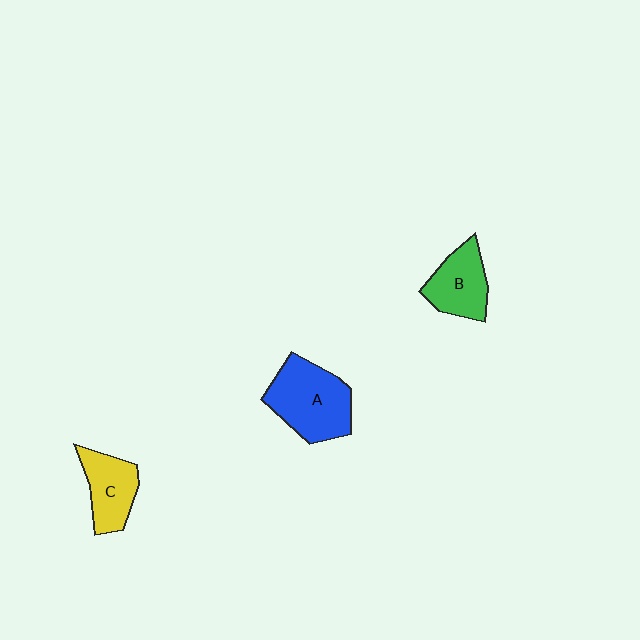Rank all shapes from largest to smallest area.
From largest to smallest: A (blue), B (green), C (yellow).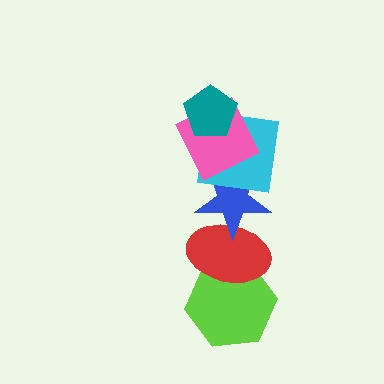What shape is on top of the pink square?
The teal pentagon is on top of the pink square.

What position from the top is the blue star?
The blue star is 4th from the top.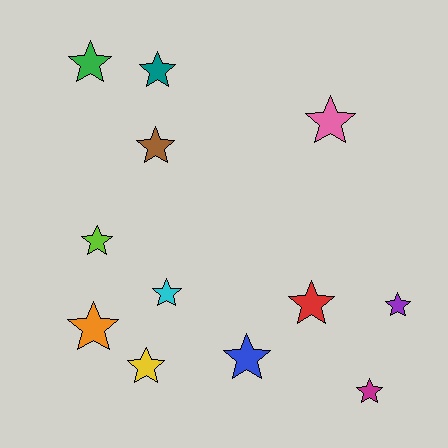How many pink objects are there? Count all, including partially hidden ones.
There is 1 pink object.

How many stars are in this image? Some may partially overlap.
There are 12 stars.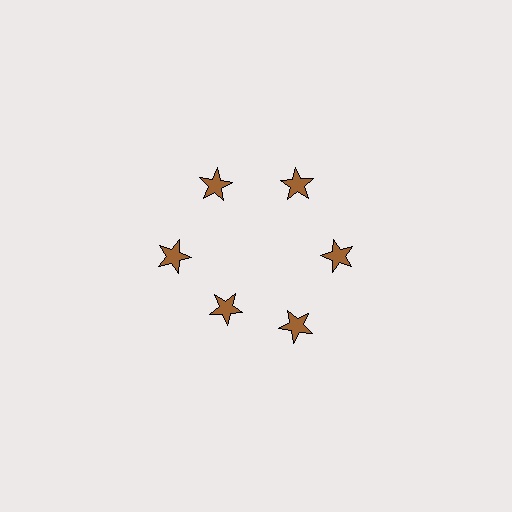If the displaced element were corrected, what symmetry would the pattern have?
It would have 6-fold rotational symmetry — the pattern would map onto itself every 60 degrees.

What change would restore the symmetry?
The symmetry would be restored by moving it outward, back onto the ring so that all 6 stars sit at equal angles and equal distance from the center.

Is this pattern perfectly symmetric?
No. The 6 brown stars are arranged in a ring, but one element near the 7 o'clock position is pulled inward toward the center, breaking the 6-fold rotational symmetry.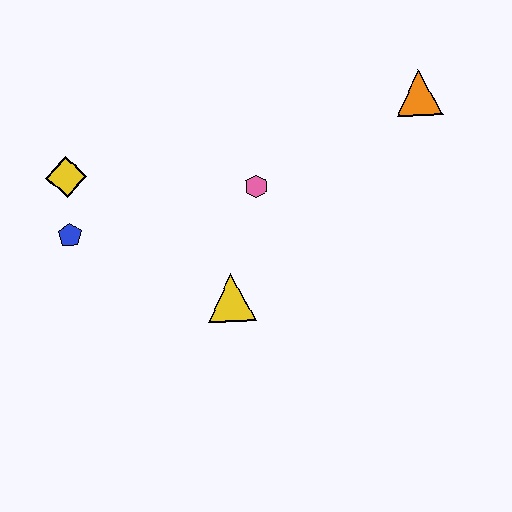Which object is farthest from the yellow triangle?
The orange triangle is farthest from the yellow triangle.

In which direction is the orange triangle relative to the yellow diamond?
The orange triangle is to the right of the yellow diamond.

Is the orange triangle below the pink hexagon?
No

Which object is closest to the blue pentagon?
The yellow diamond is closest to the blue pentagon.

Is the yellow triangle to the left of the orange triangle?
Yes